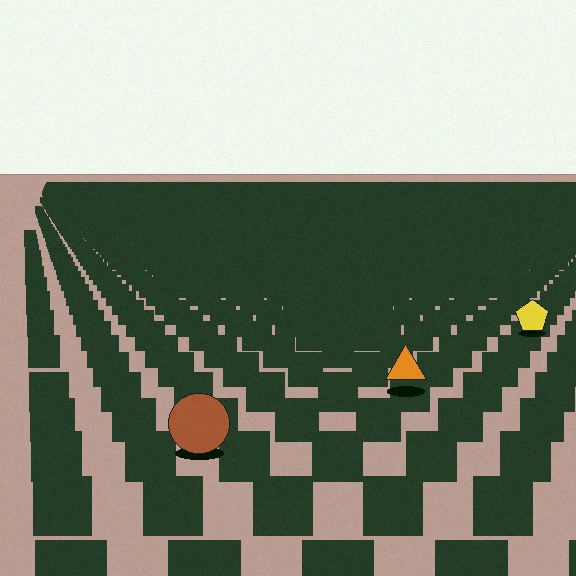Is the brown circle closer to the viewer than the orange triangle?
Yes. The brown circle is closer — you can tell from the texture gradient: the ground texture is coarser near it.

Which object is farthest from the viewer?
The yellow pentagon is farthest from the viewer. It appears smaller and the ground texture around it is denser.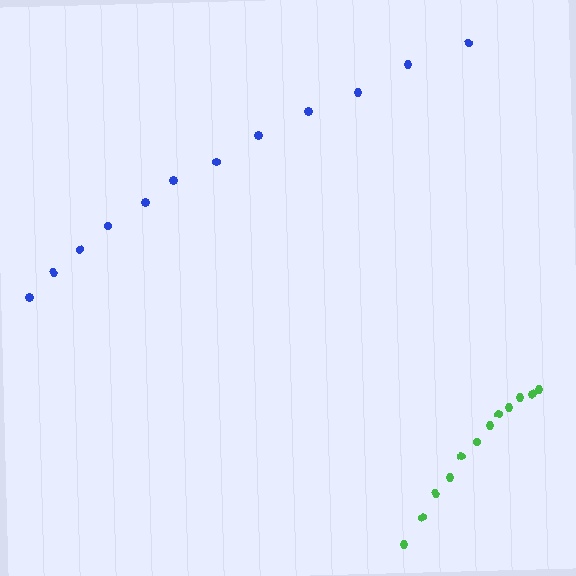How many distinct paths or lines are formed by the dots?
There are 2 distinct paths.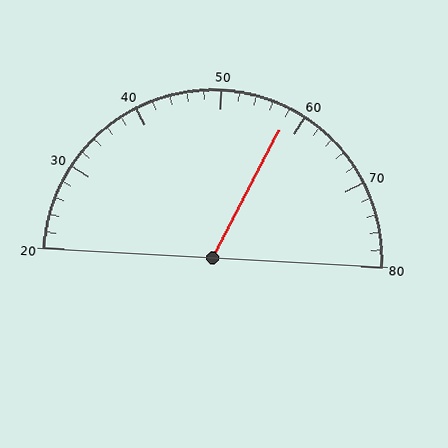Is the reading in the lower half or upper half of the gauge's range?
The reading is in the upper half of the range (20 to 80).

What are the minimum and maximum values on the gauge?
The gauge ranges from 20 to 80.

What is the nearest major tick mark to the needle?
The nearest major tick mark is 60.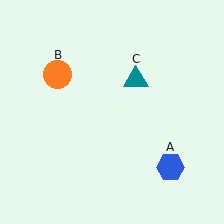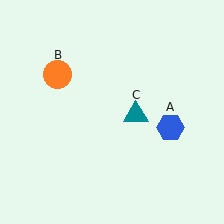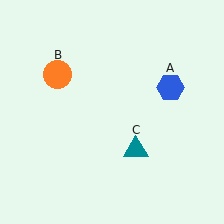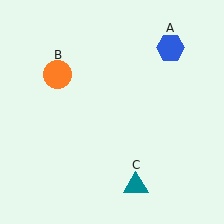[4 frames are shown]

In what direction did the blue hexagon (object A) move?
The blue hexagon (object A) moved up.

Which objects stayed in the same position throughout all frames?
Orange circle (object B) remained stationary.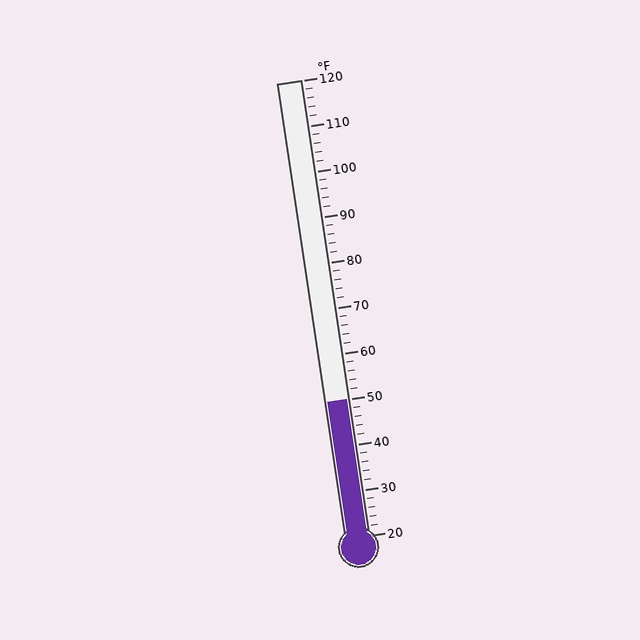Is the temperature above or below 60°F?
The temperature is below 60°F.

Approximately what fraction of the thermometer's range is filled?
The thermometer is filled to approximately 30% of its range.